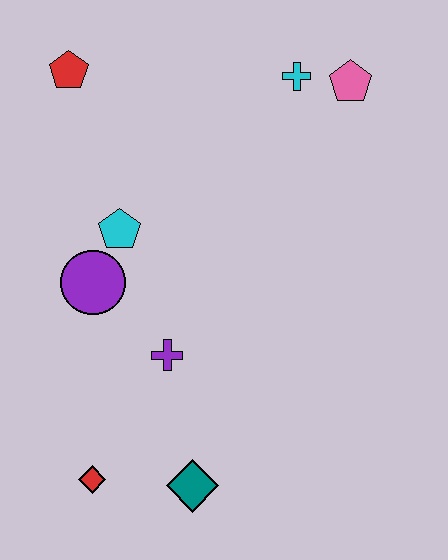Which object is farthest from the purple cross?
The pink pentagon is farthest from the purple cross.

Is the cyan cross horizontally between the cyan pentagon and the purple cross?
No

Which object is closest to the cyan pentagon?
The purple circle is closest to the cyan pentagon.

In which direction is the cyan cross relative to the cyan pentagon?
The cyan cross is to the right of the cyan pentagon.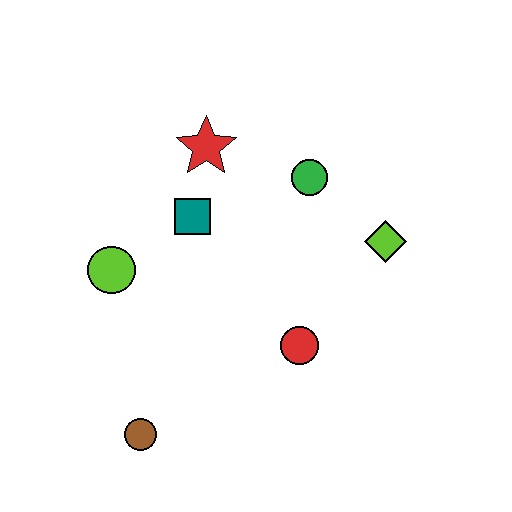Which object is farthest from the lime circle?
The lime diamond is farthest from the lime circle.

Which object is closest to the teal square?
The red star is closest to the teal square.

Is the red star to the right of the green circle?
No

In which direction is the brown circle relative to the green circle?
The brown circle is below the green circle.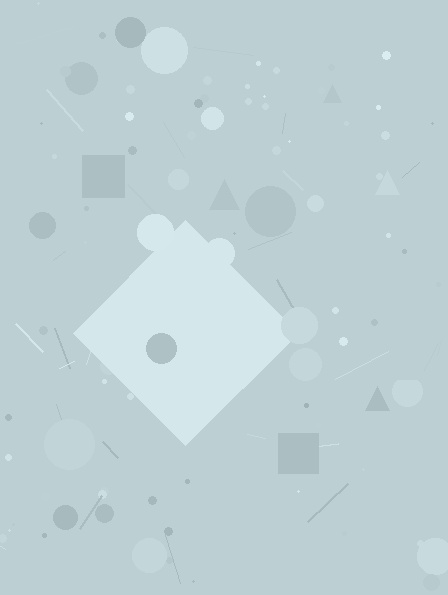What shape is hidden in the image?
A diamond is hidden in the image.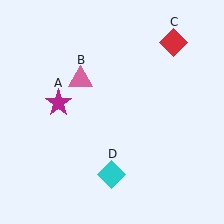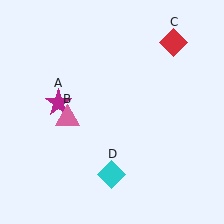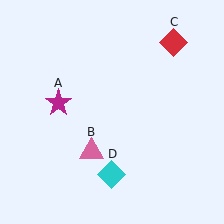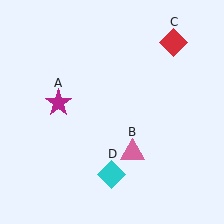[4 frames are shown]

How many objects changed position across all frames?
1 object changed position: pink triangle (object B).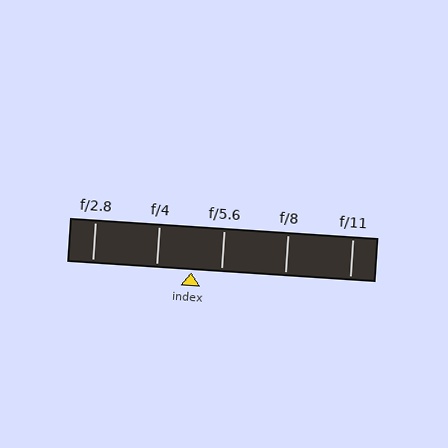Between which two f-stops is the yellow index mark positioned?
The index mark is between f/4 and f/5.6.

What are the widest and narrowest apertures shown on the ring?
The widest aperture shown is f/2.8 and the narrowest is f/11.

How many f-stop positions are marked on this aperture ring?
There are 5 f-stop positions marked.